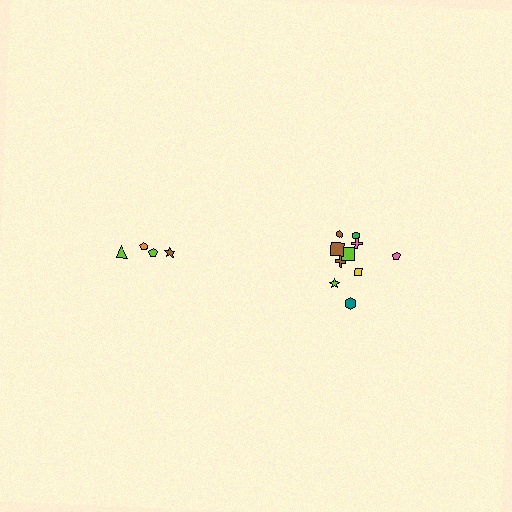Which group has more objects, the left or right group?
The right group.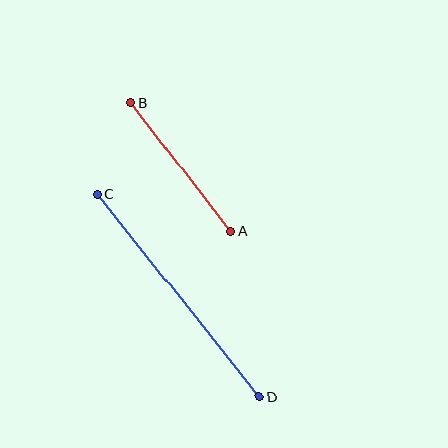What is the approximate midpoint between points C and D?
The midpoint is at approximately (178, 295) pixels.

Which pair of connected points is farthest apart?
Points C and D are farthest apart.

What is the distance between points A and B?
The distance is approximately 163 pixels.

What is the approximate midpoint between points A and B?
The midpoint is at approximately (181, 167) pixels.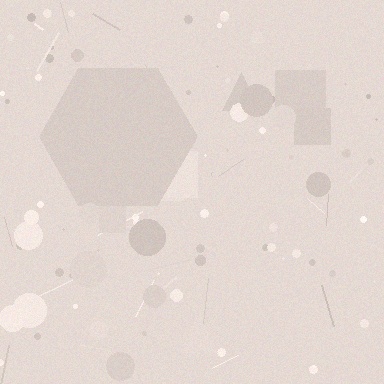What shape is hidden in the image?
A hexagon is hidden in the image.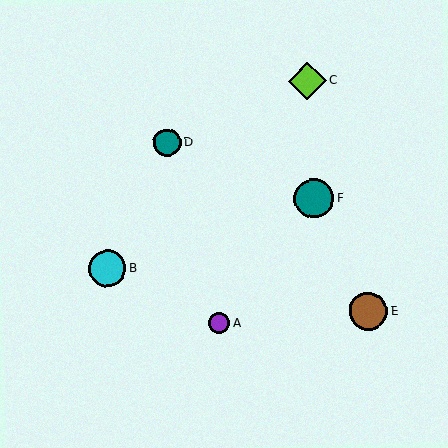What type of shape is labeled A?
Shape A is a purple circle.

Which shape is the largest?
The teal circle (labeled F) is the largest.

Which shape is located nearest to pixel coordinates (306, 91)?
The lime diamond (labeled C) at (307, 81) is nearest to that location.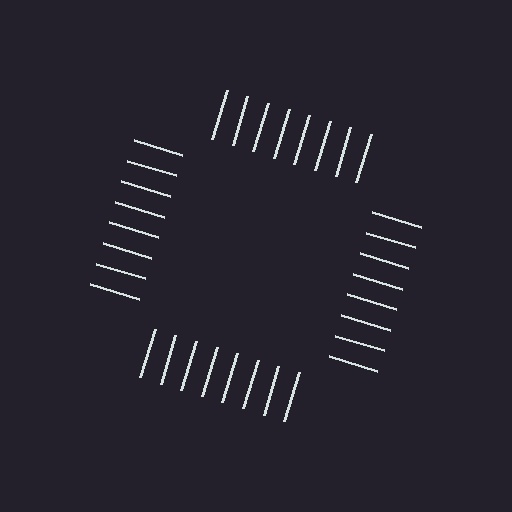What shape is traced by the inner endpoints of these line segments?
An illusory square — the line segments terminate on its edges but no continuous stroke is drawn.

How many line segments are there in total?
32 — 8 along each of the 4 edges.